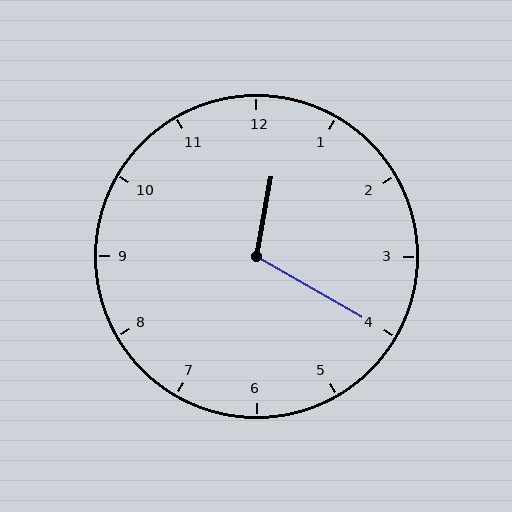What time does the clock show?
12:20.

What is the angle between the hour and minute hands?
Approximately 110 degrees.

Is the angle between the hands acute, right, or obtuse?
It is obtuse.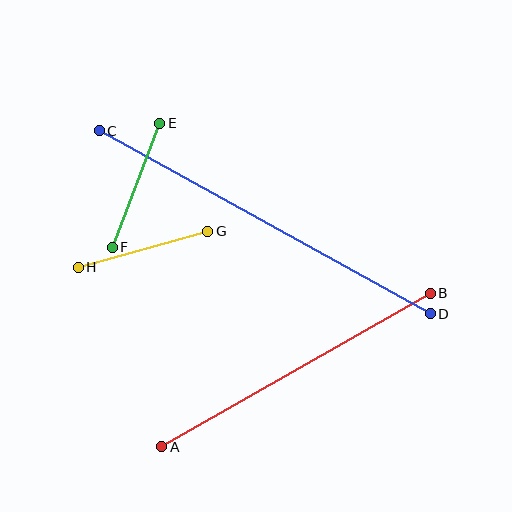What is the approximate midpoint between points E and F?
The midpoint is at approximately (136, 185) pixels.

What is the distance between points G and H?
The distance is approximately 134 pixels.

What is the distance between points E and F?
The distance is approximately 133 pixels.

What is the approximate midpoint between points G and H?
The midpoint is at approximately (143, 249) pixels.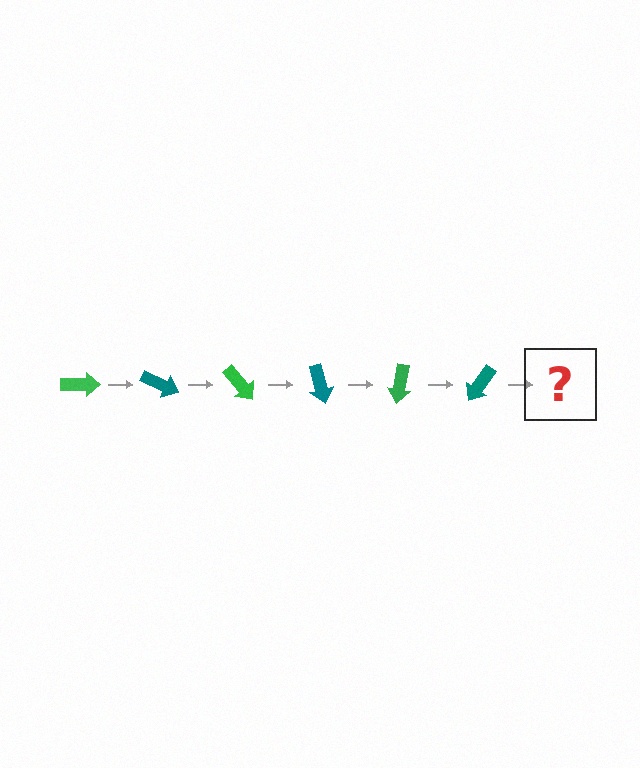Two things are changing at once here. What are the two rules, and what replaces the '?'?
The two rules are that it rotates 25 degrees each step and the color cycles through green and teal. The '?' should be a green arrow, rotated 150 degrees from the start.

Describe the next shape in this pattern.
It should be a green arrow, rotated 150 degrees from the start.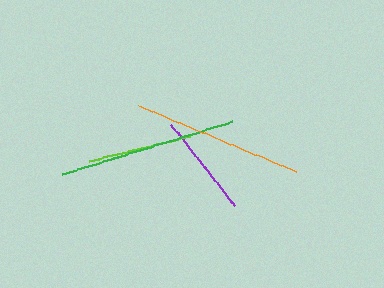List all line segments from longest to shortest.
From longest to shortest: green, orange, purple, lime.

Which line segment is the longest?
The green line is the longest at approximately 178 pixels.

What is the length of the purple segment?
The purple segment is approximately 104 pixels long.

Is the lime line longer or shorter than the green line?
The green line is longer than the lime line.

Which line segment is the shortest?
The lime line is the shortest at approximately 104 pixels.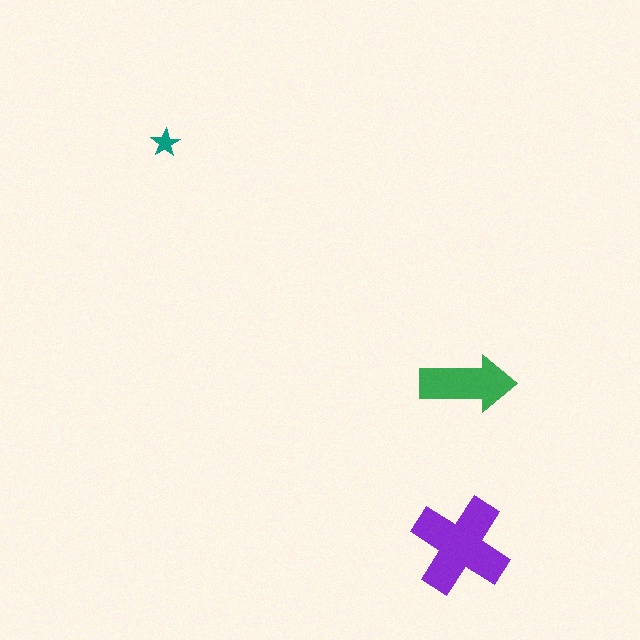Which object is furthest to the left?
The teal star is leftmost.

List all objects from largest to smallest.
The purple cross, the green arrow, the teal star.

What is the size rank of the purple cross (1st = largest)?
1st.